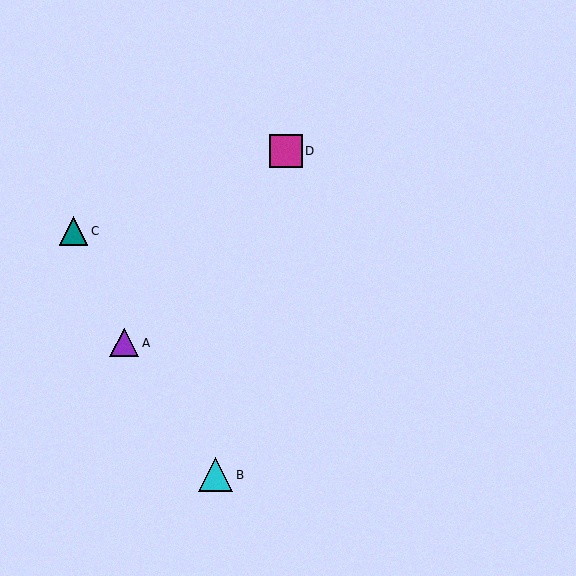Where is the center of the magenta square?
The center of the magenta square is at (286, 151).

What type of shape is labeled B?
Shape B is a cyan triangle.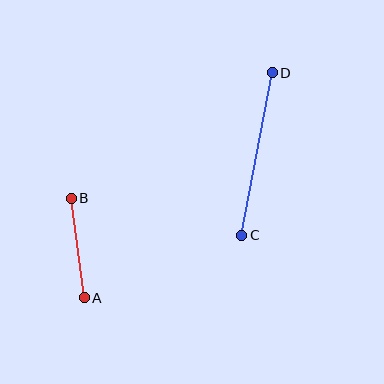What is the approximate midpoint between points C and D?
The midpoint is at approximately (257, 154) pixels.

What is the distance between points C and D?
The distance is approximately 165 pixels.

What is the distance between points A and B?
The distance is approximately 100 pixels.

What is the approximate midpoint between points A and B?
The midpoint is at approximately (78, 248) pixels.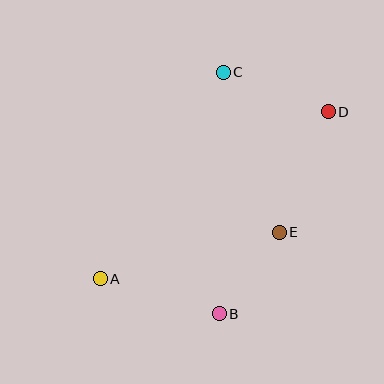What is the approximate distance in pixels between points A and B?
The distance between A and B is approximately 124 pixels.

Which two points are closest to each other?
Points B and E are closest to each other.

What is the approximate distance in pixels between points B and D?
The distance between B and D is approximately 230 pixels.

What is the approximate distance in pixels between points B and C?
The distance between B and C is approximately 242 pixels.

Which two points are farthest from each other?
Points A and D are farthest from each other.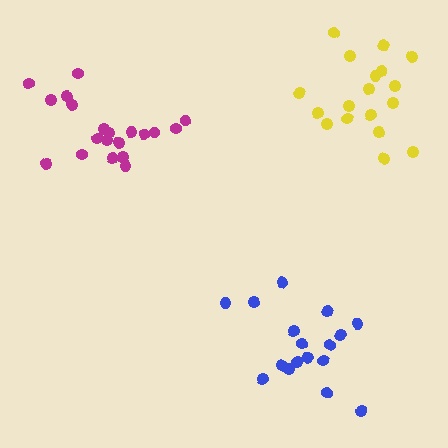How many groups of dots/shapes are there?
There are 3 groups.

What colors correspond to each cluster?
The clusters are colored: blue, yellow, magenta.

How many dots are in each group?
Group 1: 17 dots, Group 2: 18 dots, Group 3: 20 dots (55 total).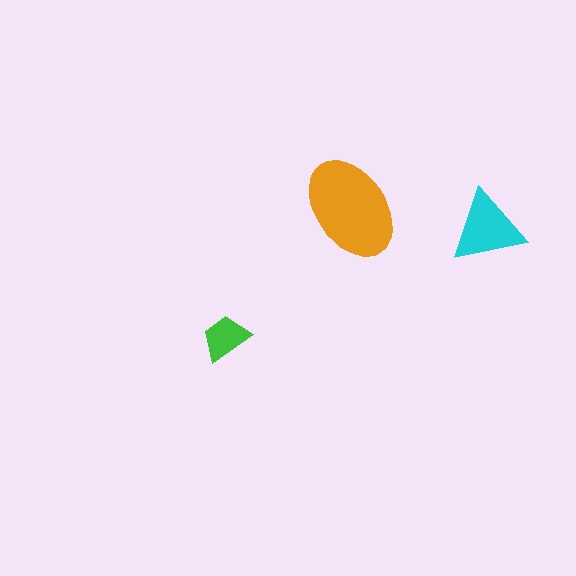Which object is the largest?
The orange ellipse.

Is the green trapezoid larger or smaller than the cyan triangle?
Smaller.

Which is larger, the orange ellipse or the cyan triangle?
The orange ellipse.